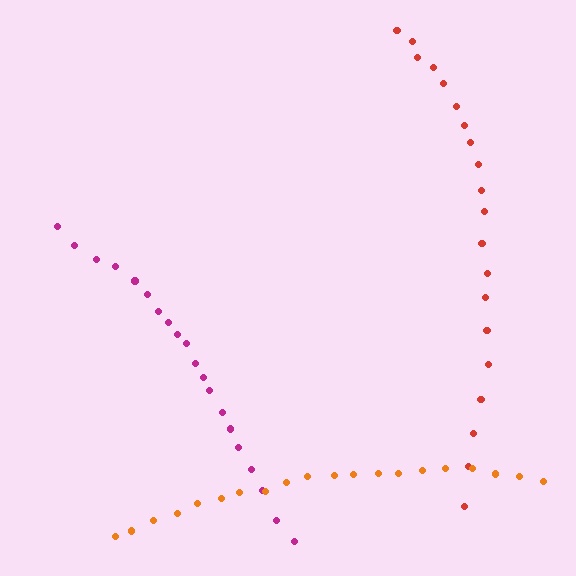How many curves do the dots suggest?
There are 3 distinct paths.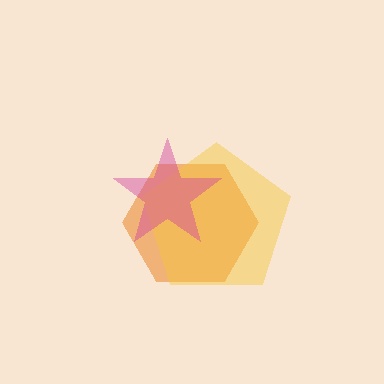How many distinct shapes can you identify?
There are 3 distinct shapes: an orange hexagon, a yellow pentagon, a magenta star.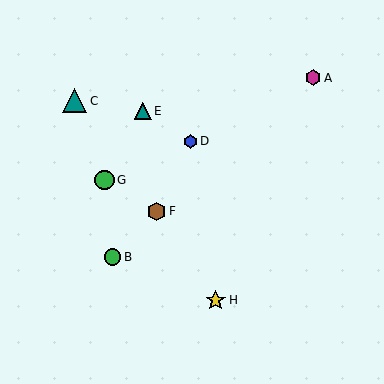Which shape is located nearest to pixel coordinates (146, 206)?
The brown hexagon (labeled F) at (157, 211) is nearest to that location.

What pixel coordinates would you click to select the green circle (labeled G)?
Click at (105, 180) to select the green circle G.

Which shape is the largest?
The teal triangle (labeled C) is the largest.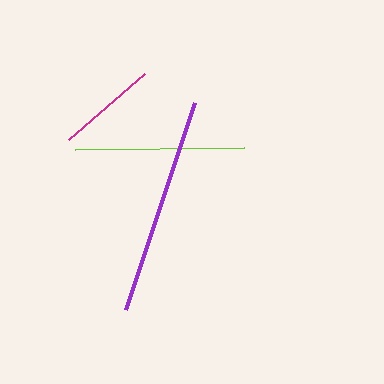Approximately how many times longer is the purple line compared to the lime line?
The purple line is approximately 1.3 times the length of the lime line.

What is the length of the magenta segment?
The magenta segment is approximately 100 pixels long.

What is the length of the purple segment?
The purple segment is approximately 218 pixels long.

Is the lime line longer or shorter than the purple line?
The purple line is longer than the lime line.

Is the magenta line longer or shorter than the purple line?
The purple line is longer than the magenta line.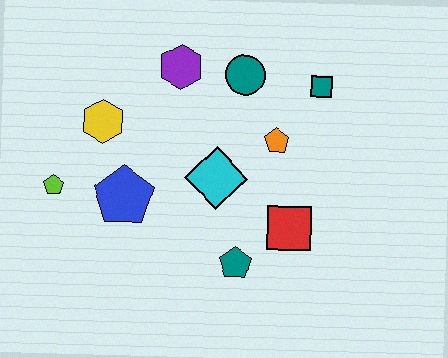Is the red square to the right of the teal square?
No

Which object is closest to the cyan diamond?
The orange pentagon is closest to the cyan diamond.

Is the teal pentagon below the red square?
Yes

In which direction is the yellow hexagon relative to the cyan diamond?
The yellow hexagon is to the left of the cyan diamond.